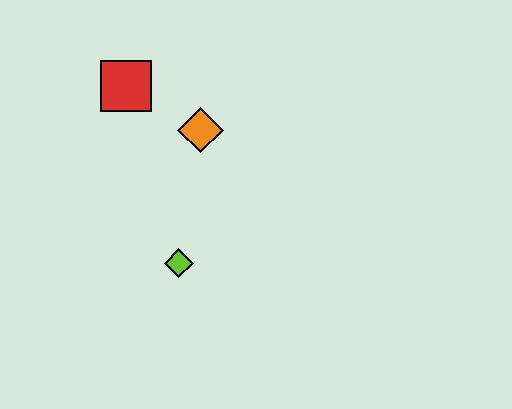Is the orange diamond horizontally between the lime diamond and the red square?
No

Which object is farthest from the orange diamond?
The lime diamond is farthest from the orange diamond.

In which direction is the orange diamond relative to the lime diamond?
The orange diamond is above the lime diamond.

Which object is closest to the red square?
The orange diamond is closest to the red square.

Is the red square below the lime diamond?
No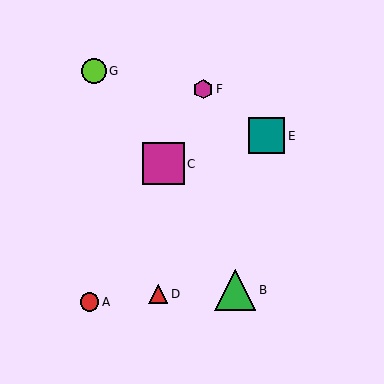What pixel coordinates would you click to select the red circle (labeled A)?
Click at (89, 302) to select the red circle A.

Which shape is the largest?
The magenta square (labeled C) is the largest.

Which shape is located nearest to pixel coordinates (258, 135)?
The teal square (labeled E) at (267, 136) is nearest to that location.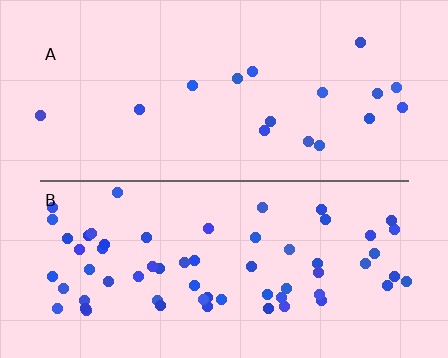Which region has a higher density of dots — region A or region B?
B (the bottom).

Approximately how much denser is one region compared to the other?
Approximately 3.7× — region B over region A.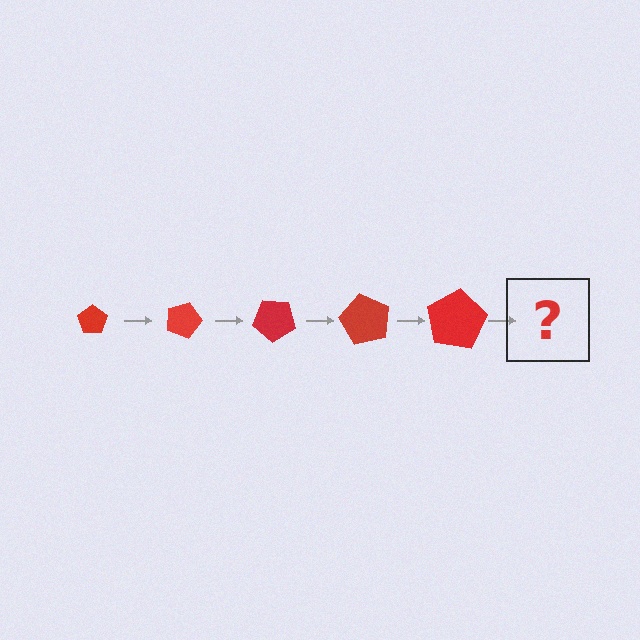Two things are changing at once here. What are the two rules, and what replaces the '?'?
The two rules are that the pentagon grows larger each step and it rotates 20 degrees each step. The '?' should be a pentagon, larger than the previous one and rotated 100 degrees from the start.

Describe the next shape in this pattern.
It should be a pentagon, larger than the previous one and rotated 100 degrees from the start.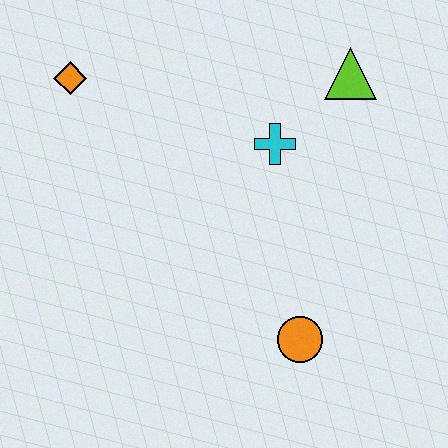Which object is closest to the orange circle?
The cyan cross is closest to the orange circle.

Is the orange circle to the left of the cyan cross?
No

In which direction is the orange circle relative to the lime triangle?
The orange circle is below the lime triangle.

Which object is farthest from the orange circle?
The orange diamond is farthest from the orange circle.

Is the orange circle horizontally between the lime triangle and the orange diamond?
Yes